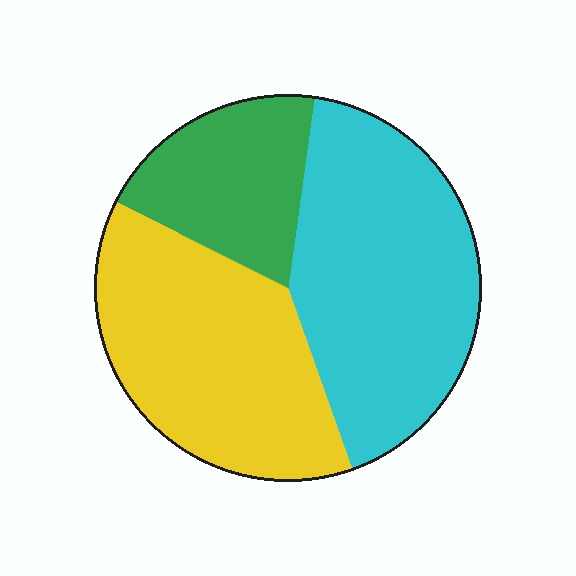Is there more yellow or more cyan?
Cyan.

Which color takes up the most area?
Cyan, at roughly 40%.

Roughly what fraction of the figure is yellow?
Yellow takes up about three eighths (3/8) of the figure.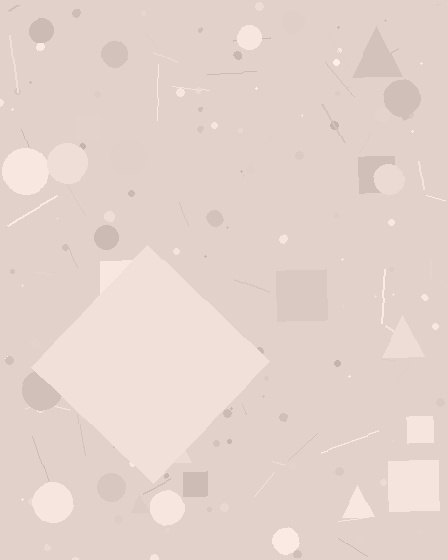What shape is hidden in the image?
A diamond is hidden in the image.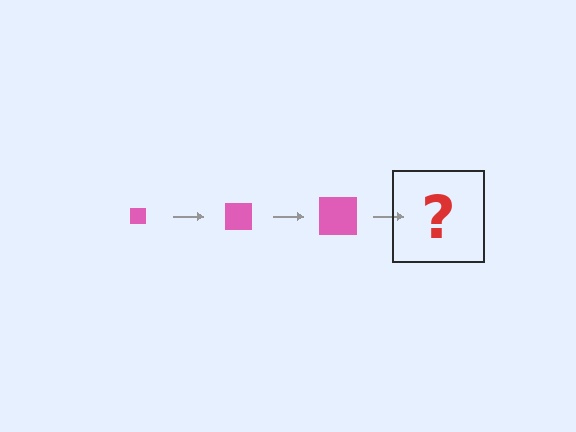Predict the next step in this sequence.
The next step is a pink square, larger than the previous one.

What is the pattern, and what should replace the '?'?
The pattern is that the square gets progressively larger each step. The '?' should be a pink square, larger than the previous one.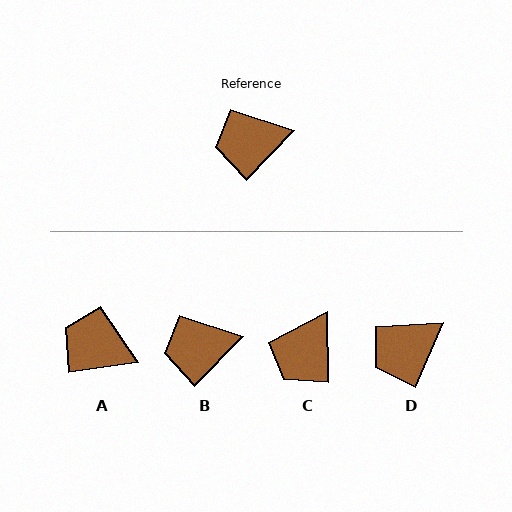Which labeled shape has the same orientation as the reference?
B.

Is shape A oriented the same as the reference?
No, it is off by about 38 degrees.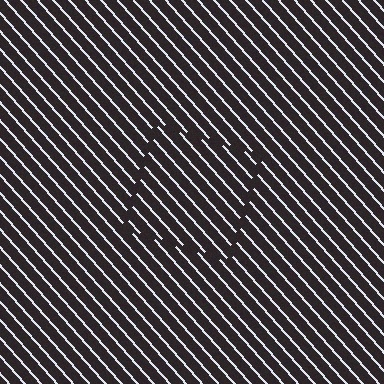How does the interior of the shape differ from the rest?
The interior of the shape contains the same grating, shifted by half a period — the contour is defined by the phase discontinuity where line-ends from the inner and outer gratings abut.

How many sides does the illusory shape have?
4 sides — the line-ends trace a square.